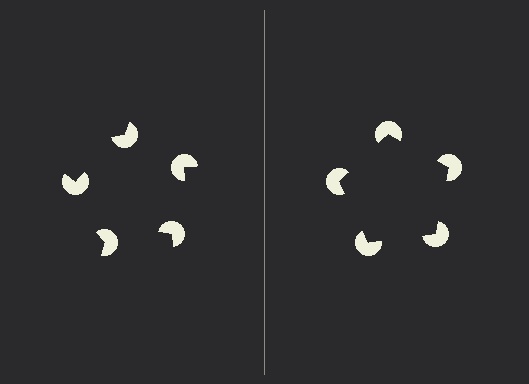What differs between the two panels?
The pac-man discs are positioned identically on both sides; only the wedge orientations differ. On the right they align to a pentagon; on the left they are misaligned.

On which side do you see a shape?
An illusory pentagon appears on the right side. On the left side the wedge cuts are rotated, so no coherent shape forms.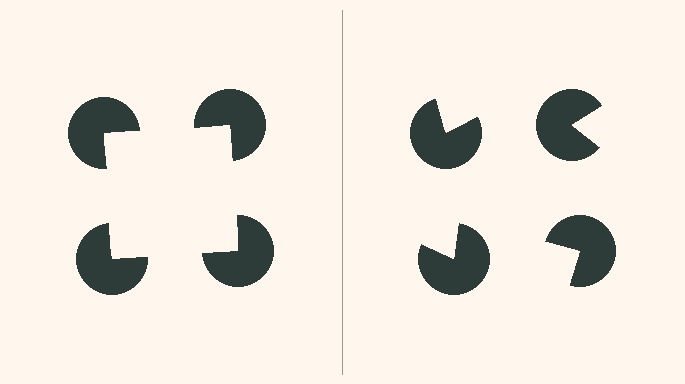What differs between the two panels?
The pac-man discs are positioned identically on both sides; only the wedge orientations differ. On the left they align to a square; on the right they are misaligned.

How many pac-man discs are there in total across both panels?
8 — 4 on each side.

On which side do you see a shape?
An illusory square appears on the left side. On the right side the wedge cuts are rotated, so no coherent shape forms.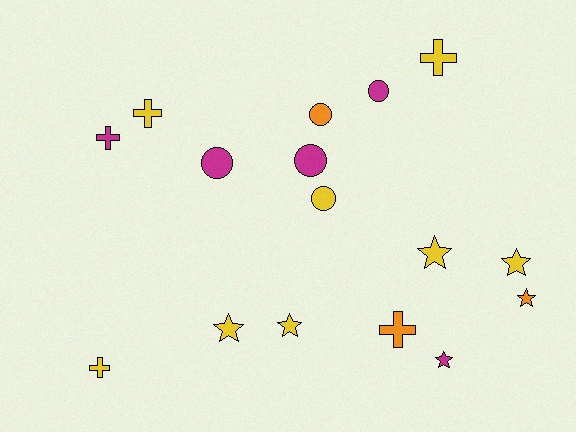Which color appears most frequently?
Yellow, with 8 objects.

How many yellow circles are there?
There is 1 yellow circle.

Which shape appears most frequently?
Star, with 6 objects.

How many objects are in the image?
There are 16 objects.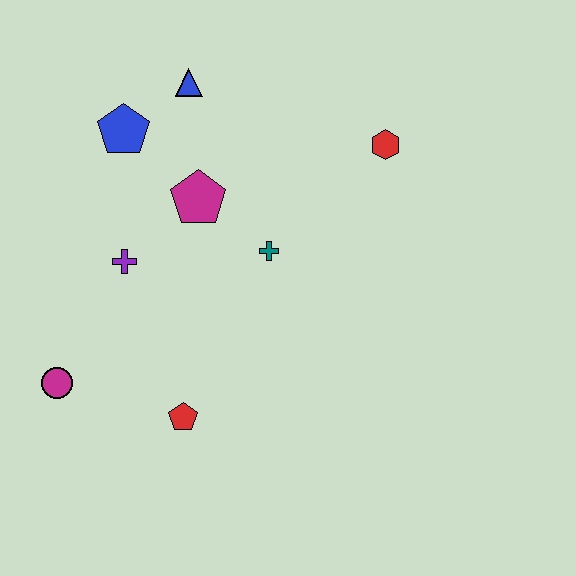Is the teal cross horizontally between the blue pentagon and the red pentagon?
No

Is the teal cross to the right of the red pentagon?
Yes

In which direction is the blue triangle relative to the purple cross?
The blue triangle is above the purple cross.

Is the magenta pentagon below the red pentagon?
No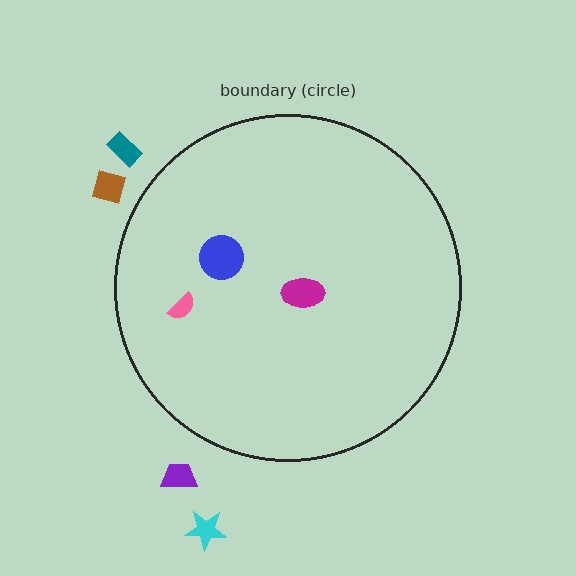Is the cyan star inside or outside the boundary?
Outside.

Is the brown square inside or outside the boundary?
Outside.